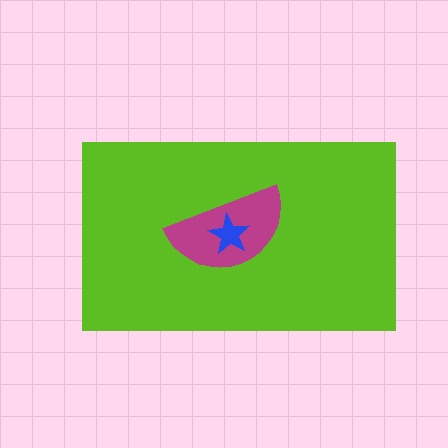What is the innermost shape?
The blue star.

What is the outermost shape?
The lime rectangle.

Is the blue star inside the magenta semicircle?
Yes.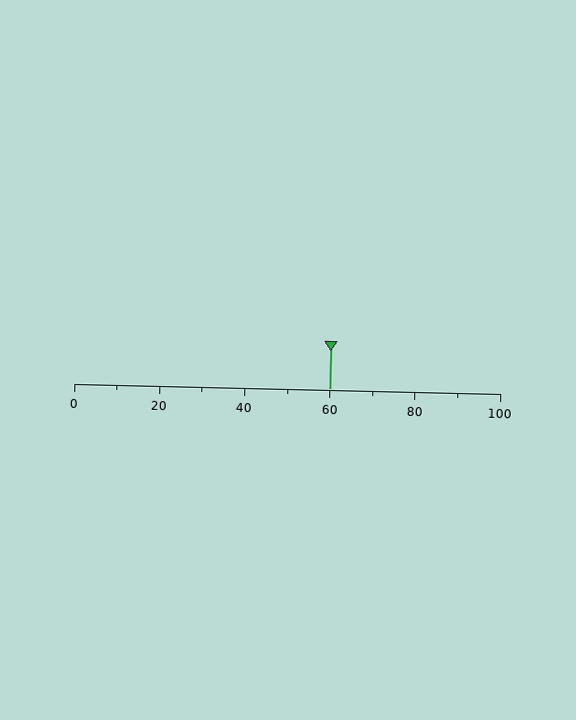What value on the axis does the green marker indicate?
The marker indicates approximately 60.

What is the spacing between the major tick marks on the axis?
The major ticks are spaced 20 apart.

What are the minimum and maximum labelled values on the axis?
The axis runs from 0 to 100.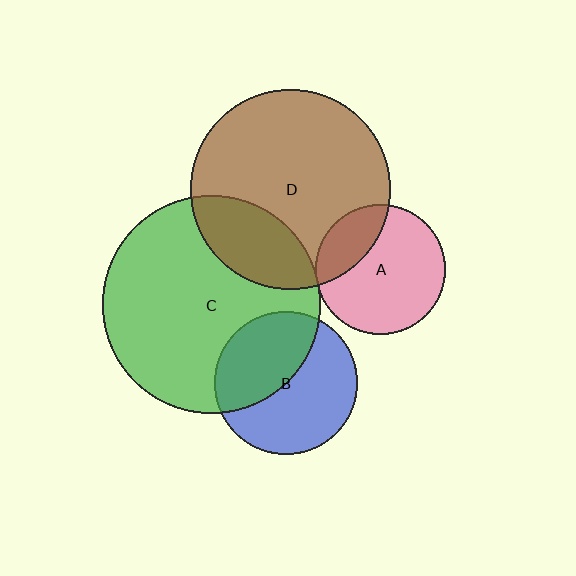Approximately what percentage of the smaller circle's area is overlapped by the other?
Approximately 45%.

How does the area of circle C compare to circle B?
Approximately 2.3 times.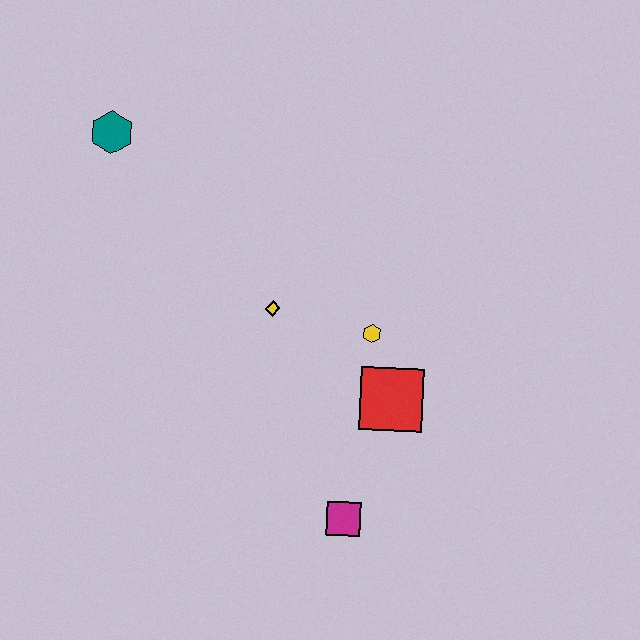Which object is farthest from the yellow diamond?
The teal hexagon is farthest from the yellow diamond.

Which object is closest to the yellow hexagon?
The red square is closest to the yellow hexagon.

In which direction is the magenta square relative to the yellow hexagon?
The magenta square is below the yellow hexagon.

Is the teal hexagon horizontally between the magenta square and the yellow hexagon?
No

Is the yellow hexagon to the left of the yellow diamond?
No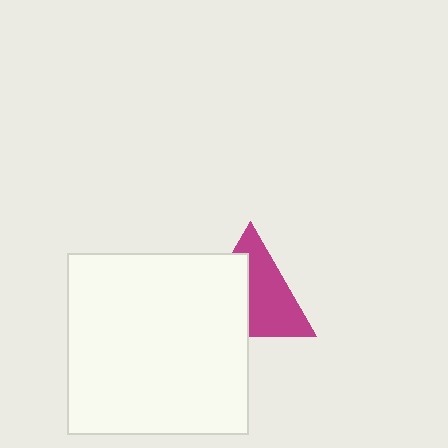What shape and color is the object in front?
The object in front is a white square.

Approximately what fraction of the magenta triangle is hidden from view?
Roughly 45% of the magenta triangle is hidden behind the white square.